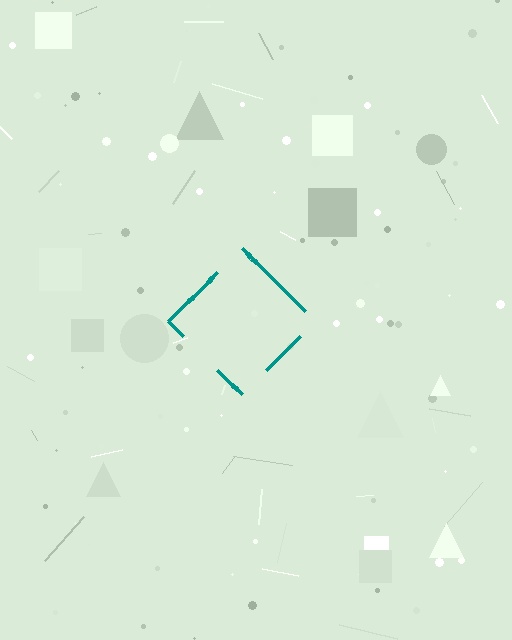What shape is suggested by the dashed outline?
The dashed outline suggests a diamond.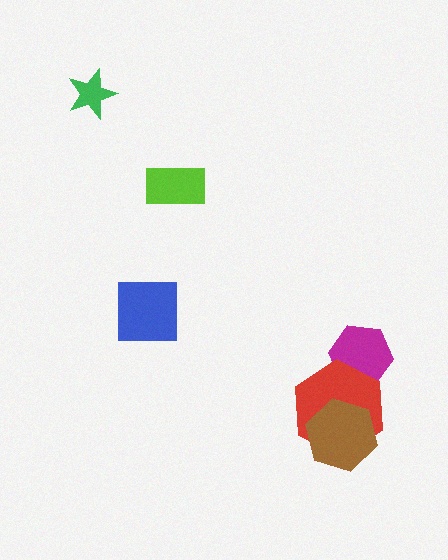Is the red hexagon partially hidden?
Yes, it is partially covered by another shape.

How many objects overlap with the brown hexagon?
1 object overlaps with the brown hexagon.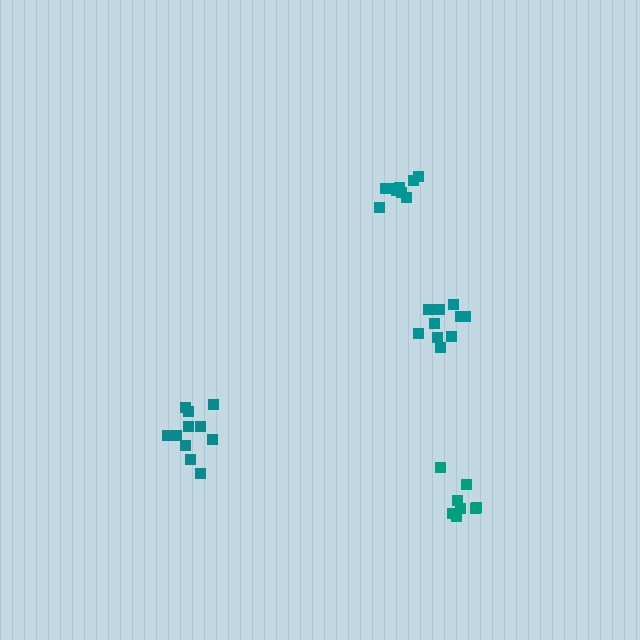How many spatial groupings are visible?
There are 4 spatial groupings.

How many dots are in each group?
Group 1: 8 dots, Group 2: 10 dots, Group 3: 10 dots, Group 4: 11 dots (39 total).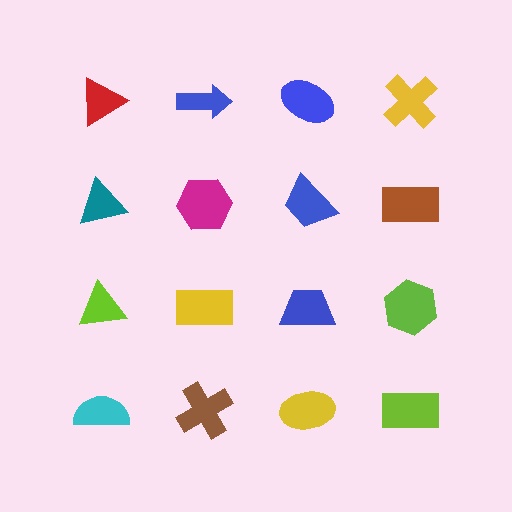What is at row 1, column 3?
A blue ellipse.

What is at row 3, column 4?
A lime hexagon.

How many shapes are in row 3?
4 shapes.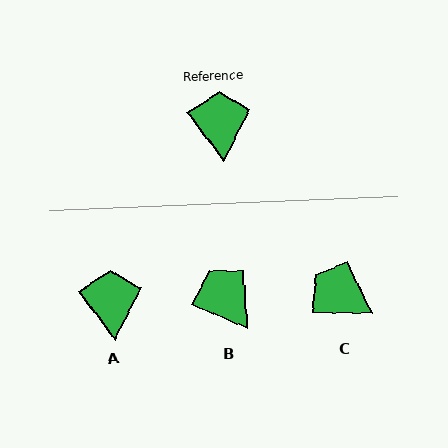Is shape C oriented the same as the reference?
No, it is off by about 52 degrees.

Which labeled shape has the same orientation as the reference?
A.